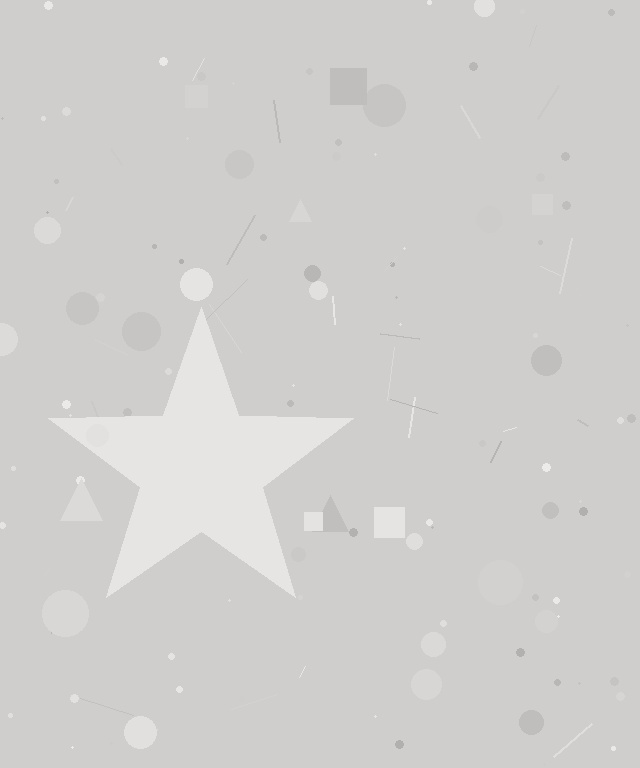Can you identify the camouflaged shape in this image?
The camouflaged shape is a star.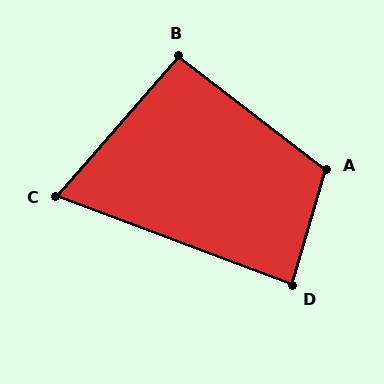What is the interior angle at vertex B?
Approximately 94 degrees (approximately right).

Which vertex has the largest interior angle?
A, at approximately 111 degrees.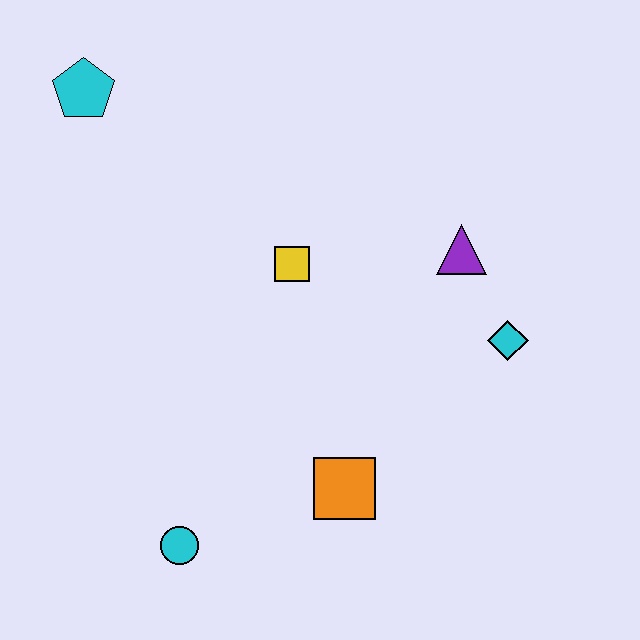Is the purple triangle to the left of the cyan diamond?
Yes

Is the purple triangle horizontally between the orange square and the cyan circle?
No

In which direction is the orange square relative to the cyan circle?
The orange square is to the right of the cyan circle.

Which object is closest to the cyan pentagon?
The yellow square is closest to the cyan pentagon.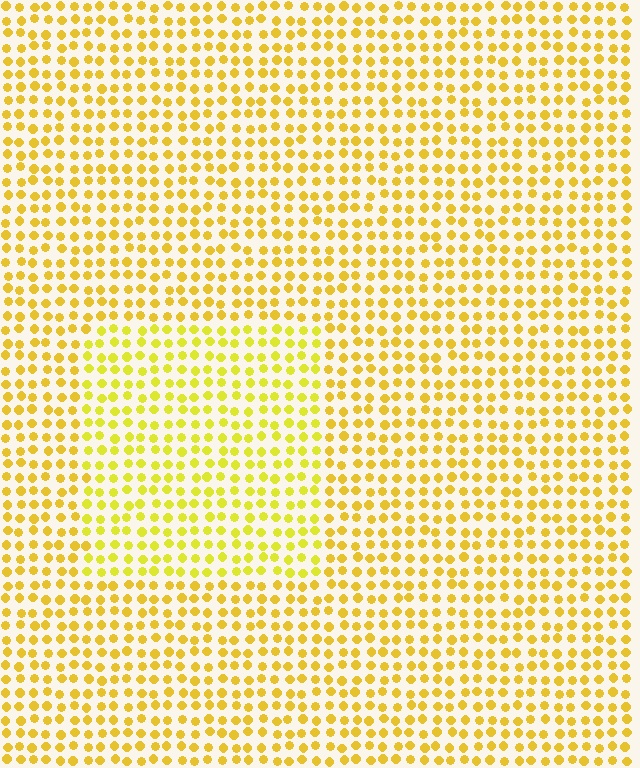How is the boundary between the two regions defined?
The boundary is defined purely by a slight shift in hue (about 16 degrees). Spacing, size, and orientation are identical on both sides.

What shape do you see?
I see a rectangle.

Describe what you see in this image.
The image is filled with small yellow elements in a uniform arrangement. A rectangle-shaped region is visible where the elements are tinted to a slightly different hue, forming a subtle color boundary.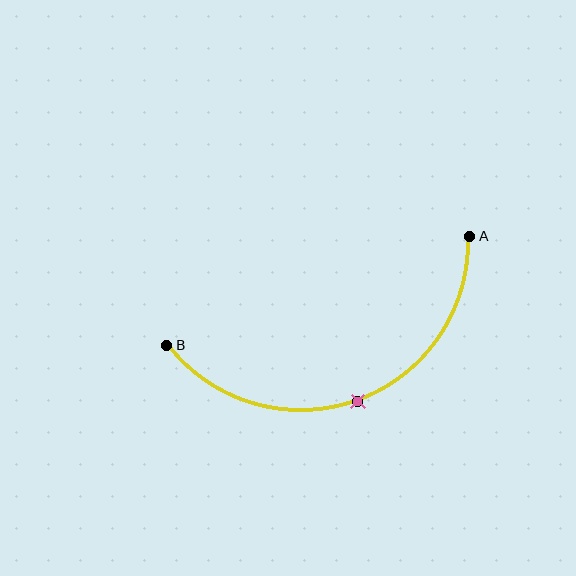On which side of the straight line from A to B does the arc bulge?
The arc bulges below the straight line connecting A and B.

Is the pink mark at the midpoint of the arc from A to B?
Yes. The pink mark lies on the arc at equal arc-length from both A and B — it is the arc midpoint.